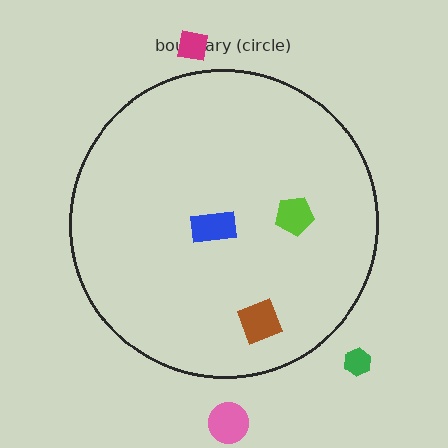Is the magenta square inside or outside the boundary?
Outside.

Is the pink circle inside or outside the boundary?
Outside.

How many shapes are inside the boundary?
3 inside, 3 outside.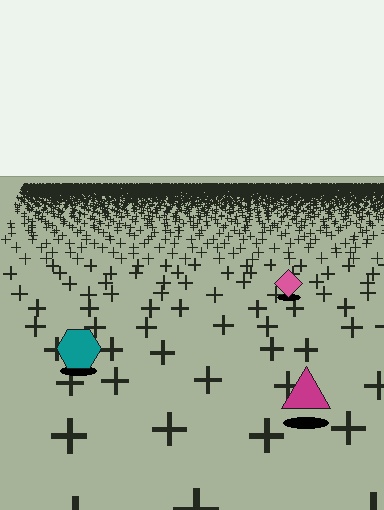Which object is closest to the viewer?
The magenta triangle is closest. The texture marks near it are larger and more spread out.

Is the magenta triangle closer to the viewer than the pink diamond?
Yes. The magenta triangle is closer — you can tell from the texture gradient: the ground texture is coarser near it.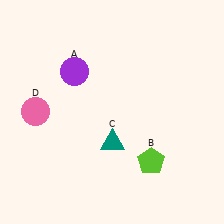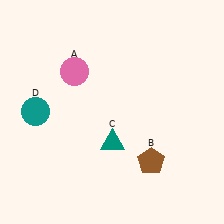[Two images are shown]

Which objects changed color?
A changed from purple to pink. B changed from lime to brown. D changed from pink to teal.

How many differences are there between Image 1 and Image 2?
There are 3 differences between the two images.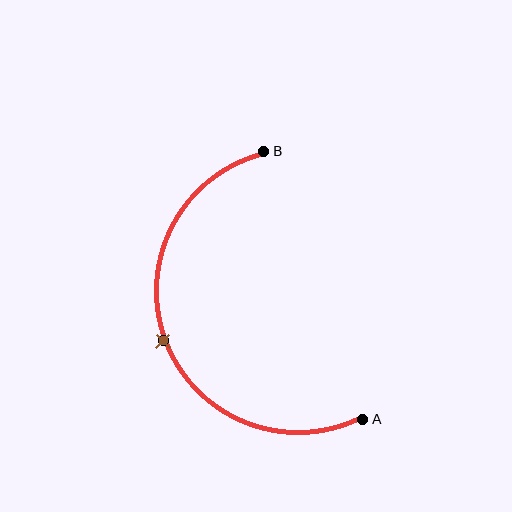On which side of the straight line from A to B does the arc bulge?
The arc bulges to the left of the straight line connecting A and B.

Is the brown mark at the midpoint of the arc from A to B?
Yes. The brown mark lies on the arc at equal arc-length from both A and B — it is the arc midpoint.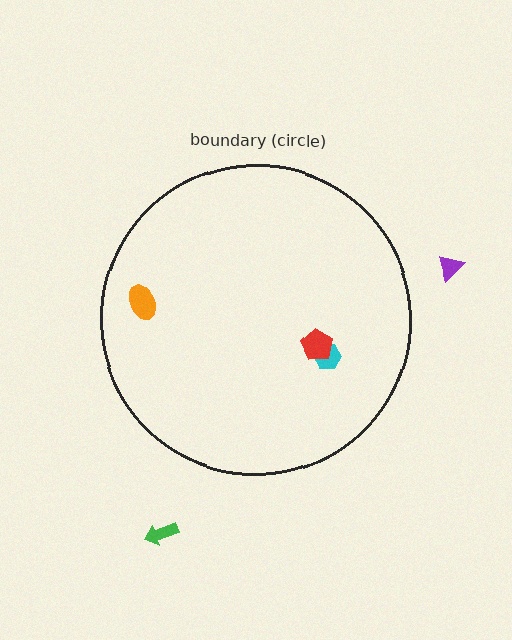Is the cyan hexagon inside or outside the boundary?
Inside.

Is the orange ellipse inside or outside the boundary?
Inside.